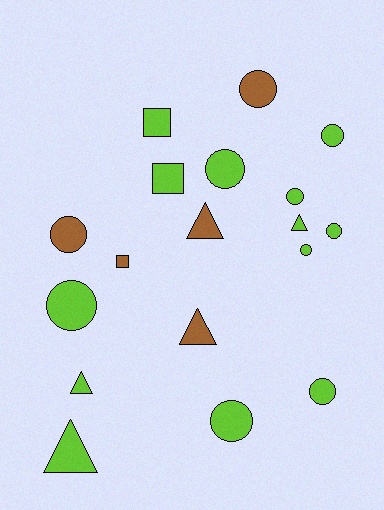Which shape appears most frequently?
Circle, with 10 objects.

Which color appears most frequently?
Lime, with 13 objects.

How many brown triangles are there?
There are 2 brown triangles.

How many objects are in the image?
There are 18 objects.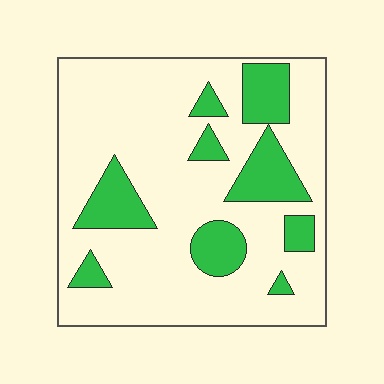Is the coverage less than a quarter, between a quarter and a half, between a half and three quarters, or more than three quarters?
Less than a quarter.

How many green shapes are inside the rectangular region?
9.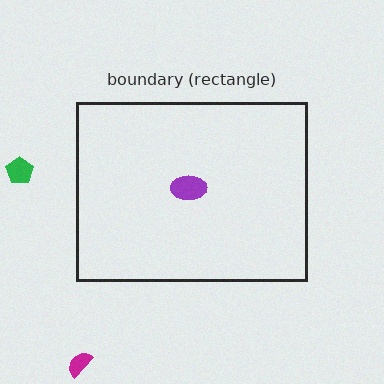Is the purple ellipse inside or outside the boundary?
Inside.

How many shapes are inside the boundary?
1 inside, 2 outside.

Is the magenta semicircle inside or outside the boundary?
Outside.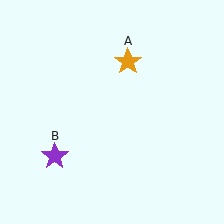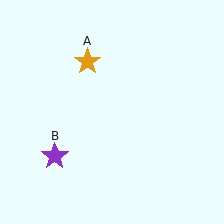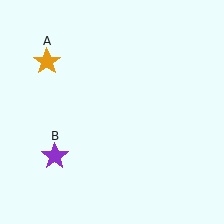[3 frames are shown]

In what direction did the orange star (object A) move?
The orange star (object A) moved left.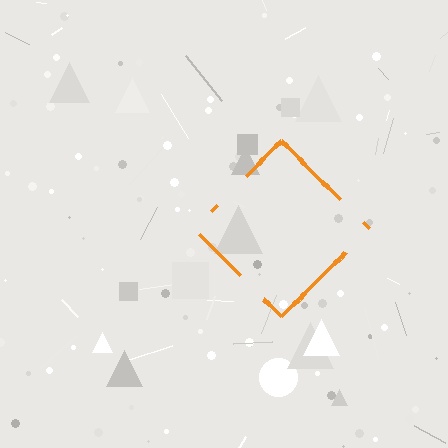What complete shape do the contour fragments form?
The contour fragments form a diamond.